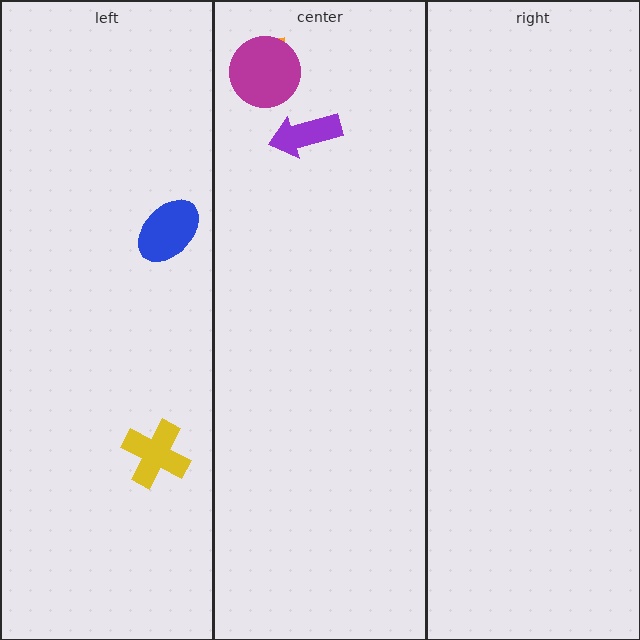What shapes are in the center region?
The orange square, the magenta circle, the purple arrow.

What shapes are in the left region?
The blue ellipse, the yellow cross.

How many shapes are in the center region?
3.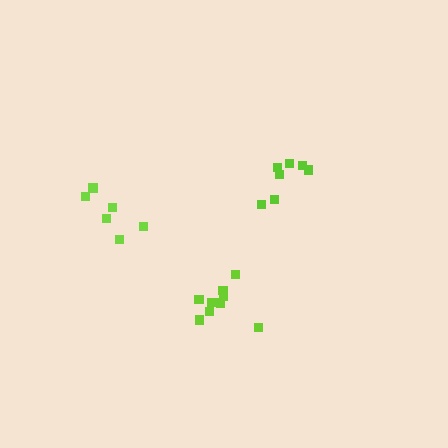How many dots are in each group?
Group 1: 7 dots, Group 2: 9 dots, Group 3: 6 dots (22 total).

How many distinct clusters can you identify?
There are 3 distinct clusters.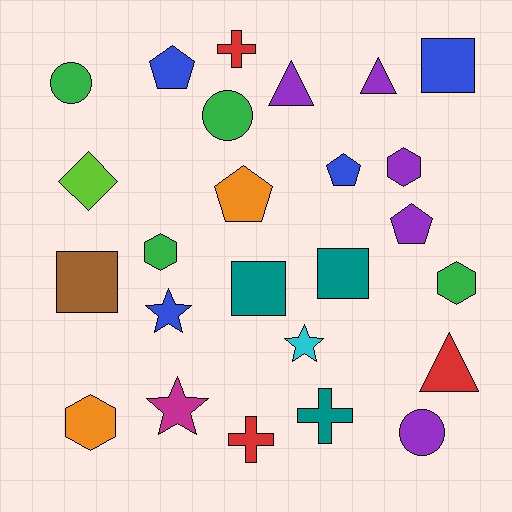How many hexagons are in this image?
There are 4 hexagons.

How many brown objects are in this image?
There is 1 brown object.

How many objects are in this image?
There are 25 objects.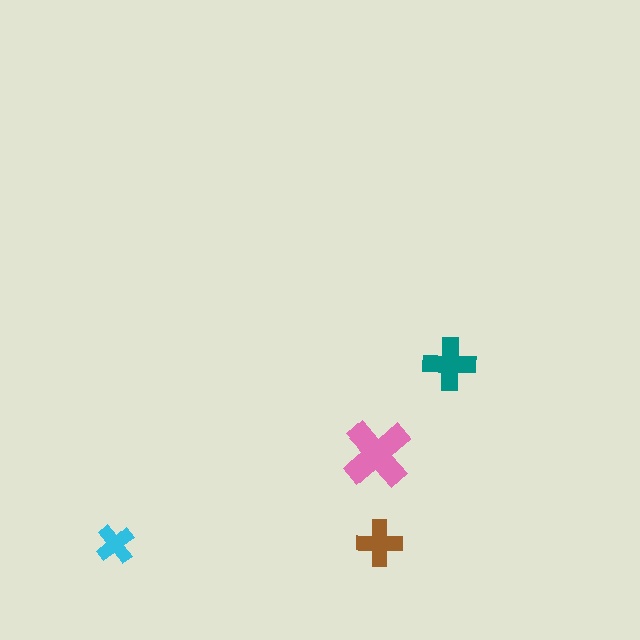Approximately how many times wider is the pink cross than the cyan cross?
About 2 times wider.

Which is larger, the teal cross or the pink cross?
The pink one.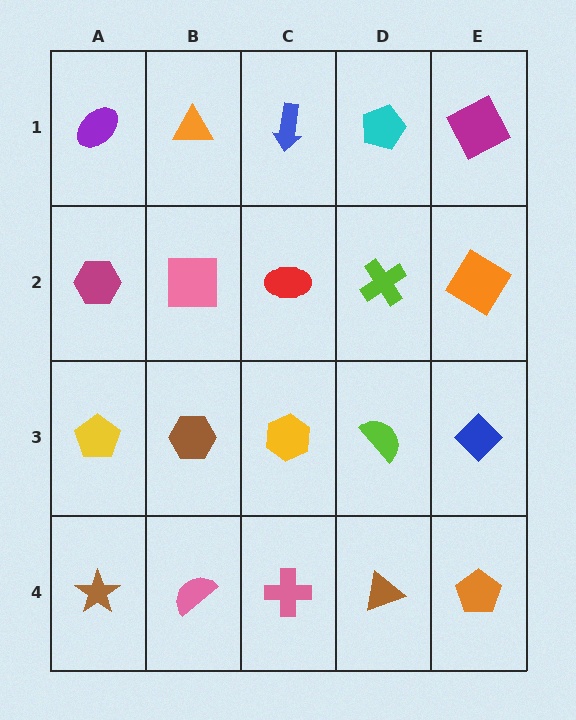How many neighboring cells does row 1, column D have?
3.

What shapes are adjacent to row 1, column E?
An orange diamond (row 2, column E), a cyan pentagon (row 1, column D).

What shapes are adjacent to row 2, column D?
A cyan pentagon (row 1, column D), a lime semicircle (row 3, column D), a red ellipse (row 2, column C), an orange diamond (row 2, column E).